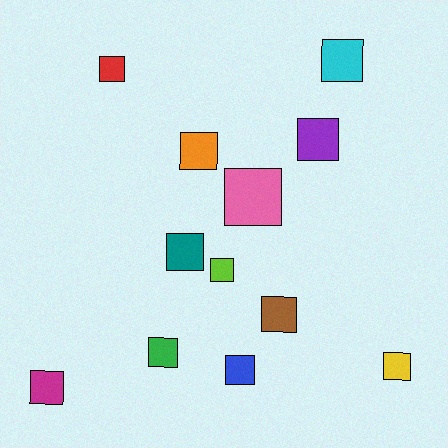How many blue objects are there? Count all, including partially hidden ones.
There is 1 blue object.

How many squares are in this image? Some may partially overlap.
There are 12 squares.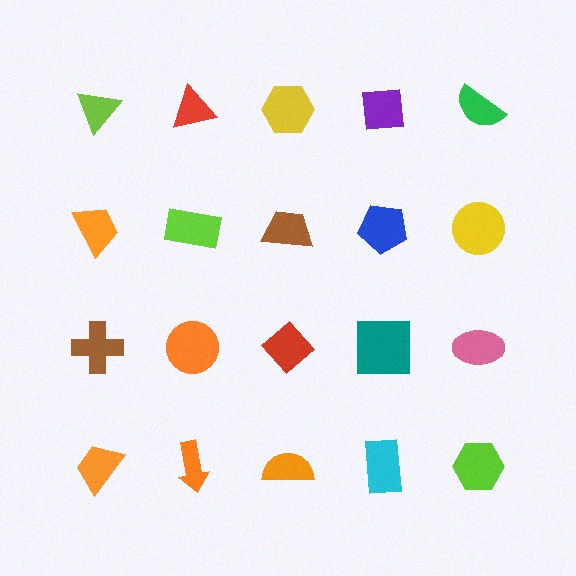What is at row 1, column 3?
A yellow hexagon.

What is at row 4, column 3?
An orange semicircle.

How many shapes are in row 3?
5 shapes.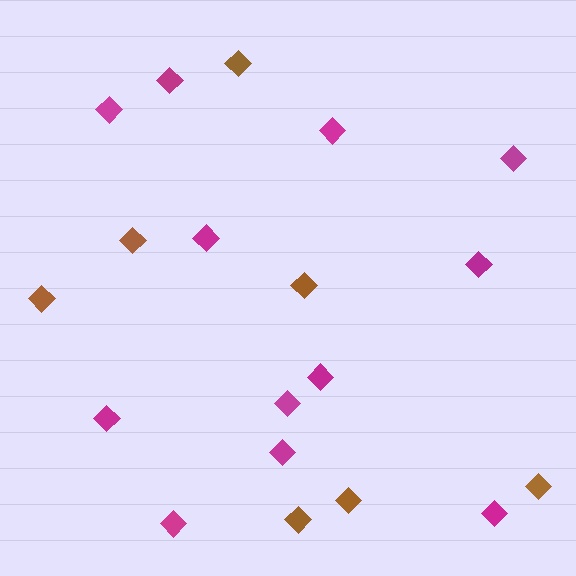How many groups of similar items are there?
There are 2 groups: one group of magenta diamonds (12) and one group of brown diamonds (7).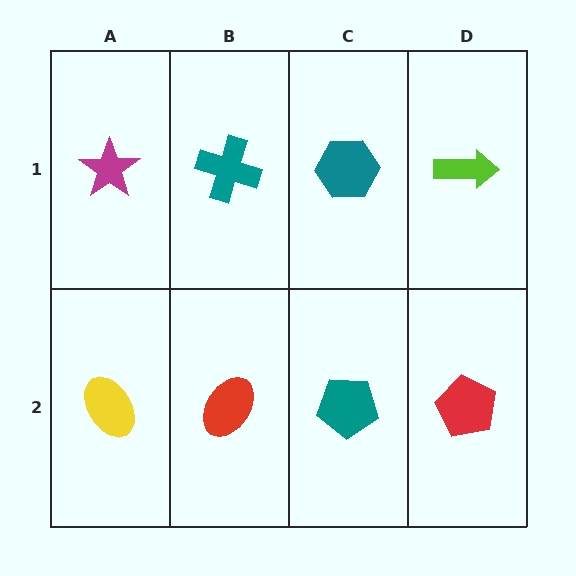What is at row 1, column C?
A teal hexagon.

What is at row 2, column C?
A teal pentagon.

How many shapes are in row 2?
4 shapes.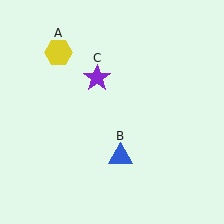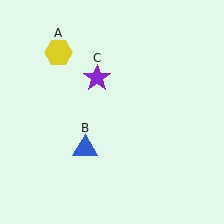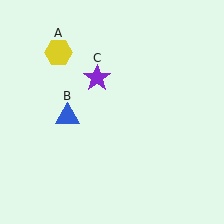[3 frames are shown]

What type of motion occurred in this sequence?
The blue triangle (object B) rotated clockwise around the center of the scene.